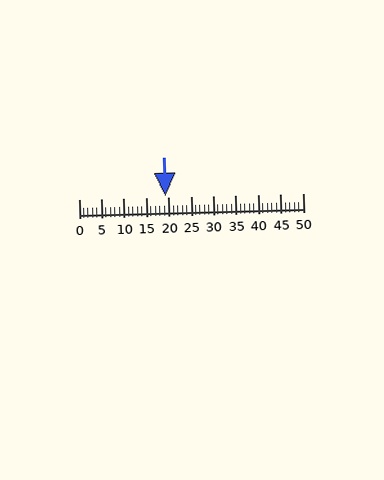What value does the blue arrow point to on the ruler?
The blue arrow points to approximately 19.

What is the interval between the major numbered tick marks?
The major tick marks are spaced 5 units apart.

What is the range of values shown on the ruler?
The ruler shows values from 0 to 50.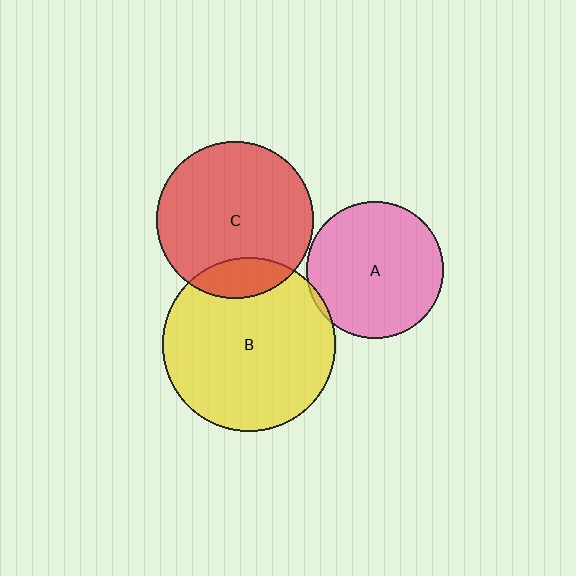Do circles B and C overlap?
Yes.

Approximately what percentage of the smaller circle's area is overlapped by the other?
Approximately 15%.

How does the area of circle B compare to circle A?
Approximately 1.6 times.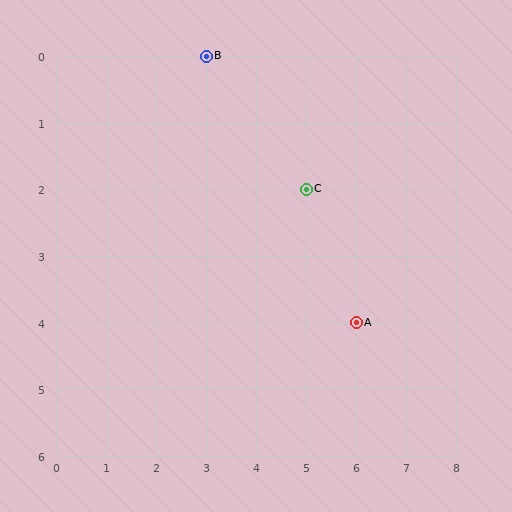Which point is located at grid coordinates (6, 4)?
Point A is at (6, 4).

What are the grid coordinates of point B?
Point B is at grid coordinates (3, 0).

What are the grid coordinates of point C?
Point C is at grid coordinates (5, 2).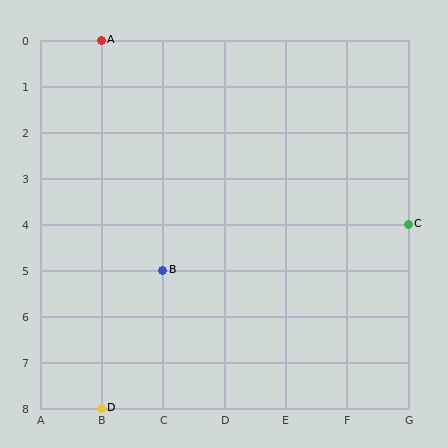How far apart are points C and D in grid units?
Points C and D are 5 columns and 4 rows apart (about 6.4 grid units diagonally).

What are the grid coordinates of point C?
Point C is at grid coordinates (G, 4).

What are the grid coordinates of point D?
Point D is at grid coordinates (B, 8).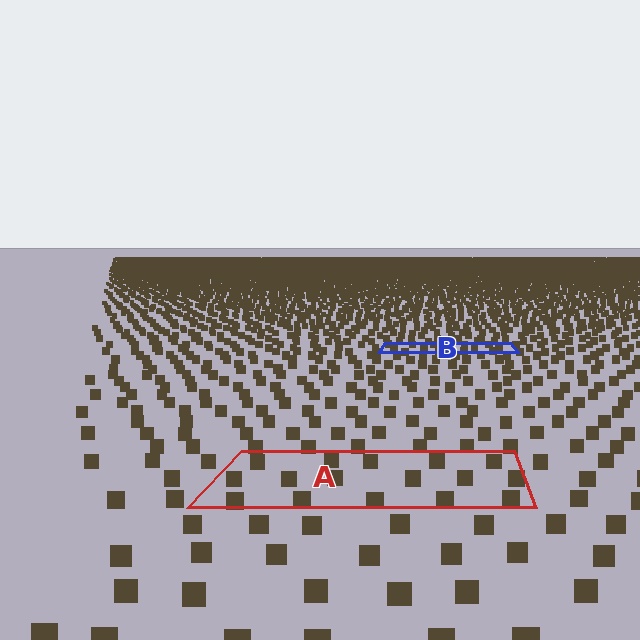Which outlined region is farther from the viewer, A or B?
Region B is farther from the viewer — the texture elements inside it appear smaller and more densely packed.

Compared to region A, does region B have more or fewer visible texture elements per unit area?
Region B has more texture elements per unit area — they are packed more densely because it is farther away.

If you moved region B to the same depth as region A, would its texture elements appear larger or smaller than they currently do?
They would appear larger. At a closer depth, the same texture elements are projected at a bigger on-screen size.